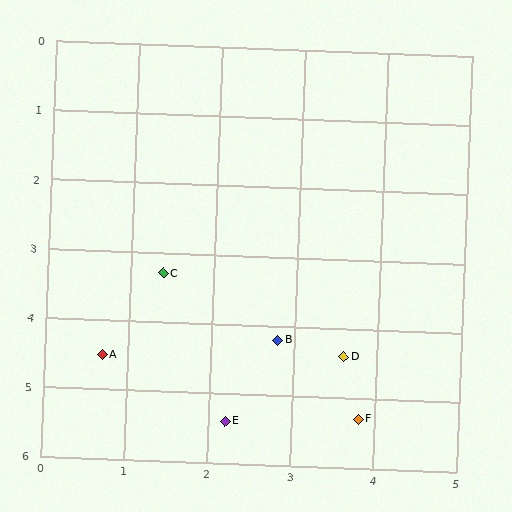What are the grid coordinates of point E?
Point E is at approximately (2.2, 5.4).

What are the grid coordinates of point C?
Point C is at approximately (1.4, 3.3).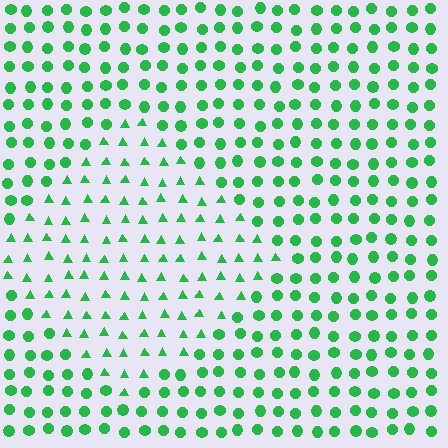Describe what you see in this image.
The image is filled with small green elements arranged in a uniform grid. A diamond-shaped region contains triangles, while the surrounding area contains circles. The boundary is defined purely by the change in element shape.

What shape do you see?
I see a diamond.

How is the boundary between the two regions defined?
The boundary is defined by a change in element shape: triangles inside vs. circles outside. All elements share the same color and spacing.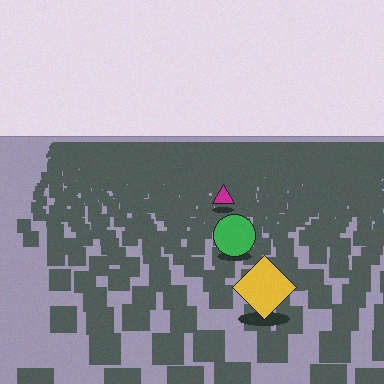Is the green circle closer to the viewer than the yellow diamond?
No. The yellow diamond is closer — you can tell from the texture gradient: the ground texture is coarser near it.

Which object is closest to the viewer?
The yellow diamond is closest. The texture marks near it are larger and more spread out.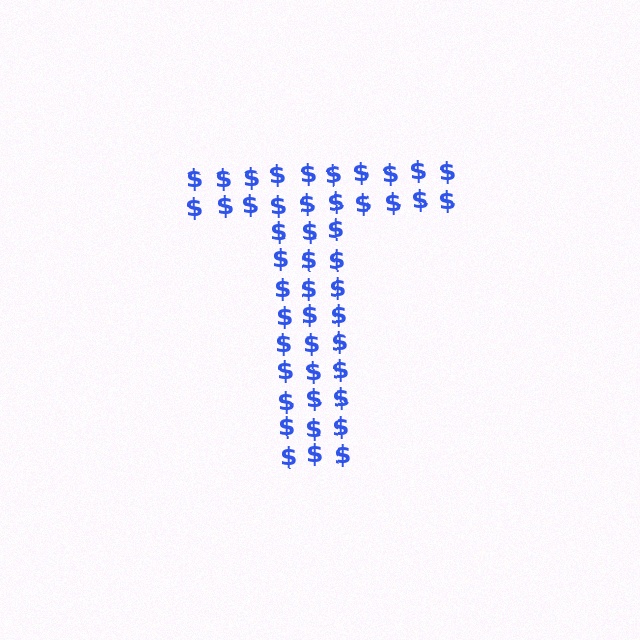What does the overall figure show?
The overall figure shows the letter T.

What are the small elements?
The small elements are dollar signs.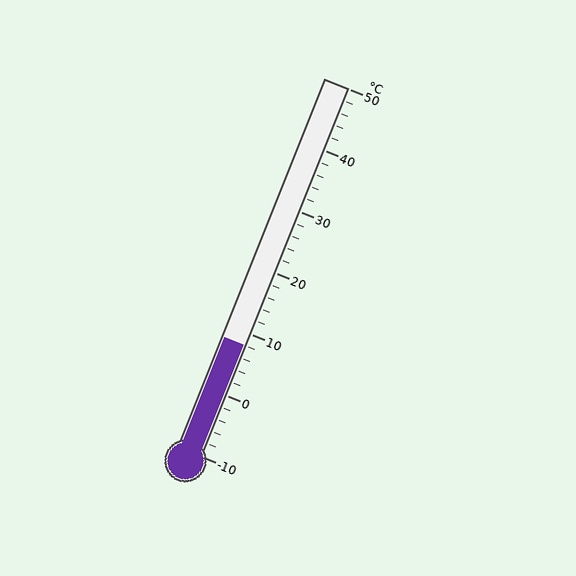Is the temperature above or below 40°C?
The temperature is below 40°C.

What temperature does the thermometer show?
The thermometer shows approximately 8°C.